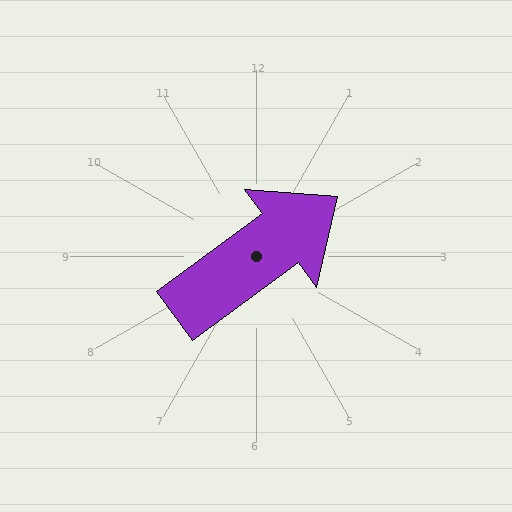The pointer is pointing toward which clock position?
Roughly 2 o'clock.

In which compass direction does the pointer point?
Northeast.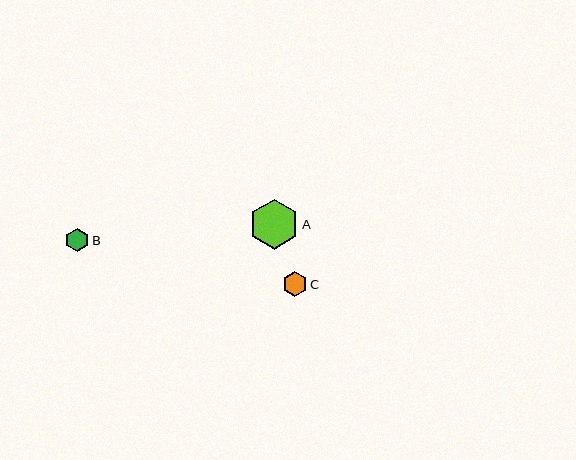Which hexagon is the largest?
Hexagon A is the largest with a size of approximately 50 pixels.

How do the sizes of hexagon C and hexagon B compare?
Hexagon C and hexagon B are approximately the same size.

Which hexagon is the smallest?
Hexagon B is the smallest with a size of approximately 24 pixels.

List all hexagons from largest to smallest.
From largest to smallest: A, C, B.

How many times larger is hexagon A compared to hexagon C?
Hexagon A is approximately 2.0 times the size of hexagon C.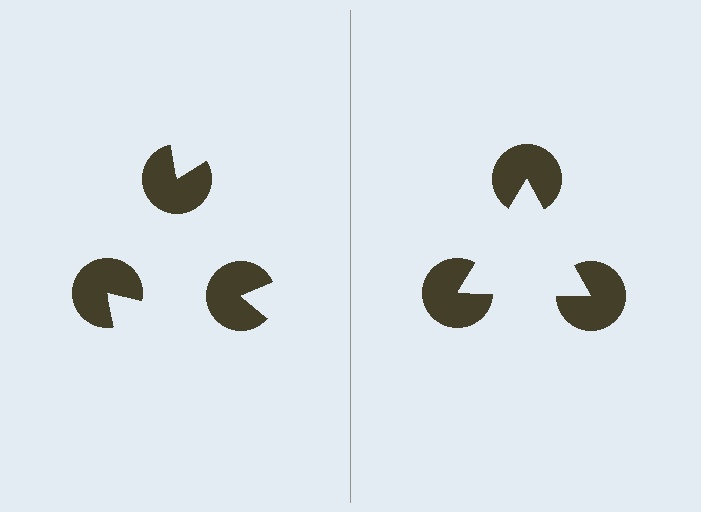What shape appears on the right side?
An illusory triangle.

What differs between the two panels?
The pac-man discs are positioned identically on both sides; only the wedge orientations differ. On the right they align to a triangle; on the left they are misaligned.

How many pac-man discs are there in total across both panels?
6 — 3 on each side.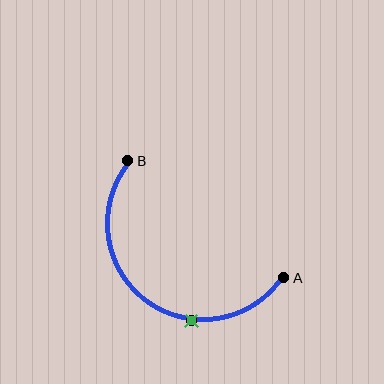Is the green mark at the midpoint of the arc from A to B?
No. The green mark lies on the arc but is closer to endpoint A. The arc midpoint would be at the point on the curve equidistant along the arc from both A and B.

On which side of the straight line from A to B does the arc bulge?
The arc bulges below and to the left of the straight line connecting A and B.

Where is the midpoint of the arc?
The arc midpoint is the point on the curve farthest from the straight line joining A and B. It sits below and to the left of that line.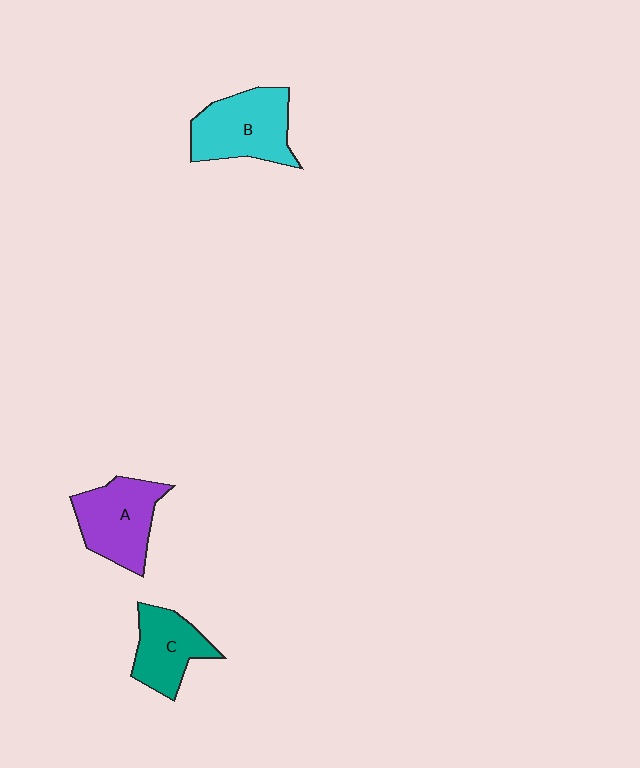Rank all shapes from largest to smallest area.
From largest to smallest: B (cyan), A (purple), C (teal).